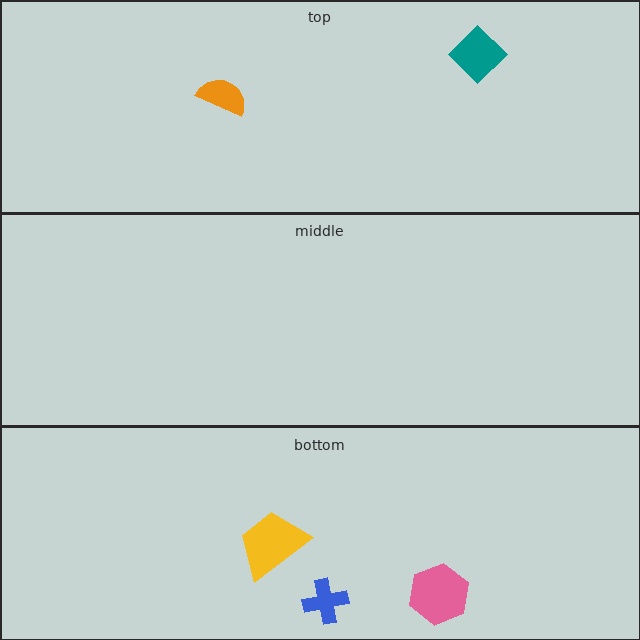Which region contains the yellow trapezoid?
The bottom region.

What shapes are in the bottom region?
The blue cross, the yellow trapezoid, the pink hexagon.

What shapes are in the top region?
The orange semicircle, the teal diamond.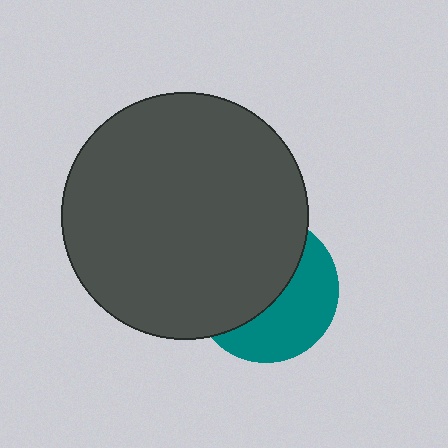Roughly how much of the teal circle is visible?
A small part of it is visible (roughly 44%).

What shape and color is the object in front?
The object in front is a dark gray circle.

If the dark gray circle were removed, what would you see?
You would see the complete teal circle.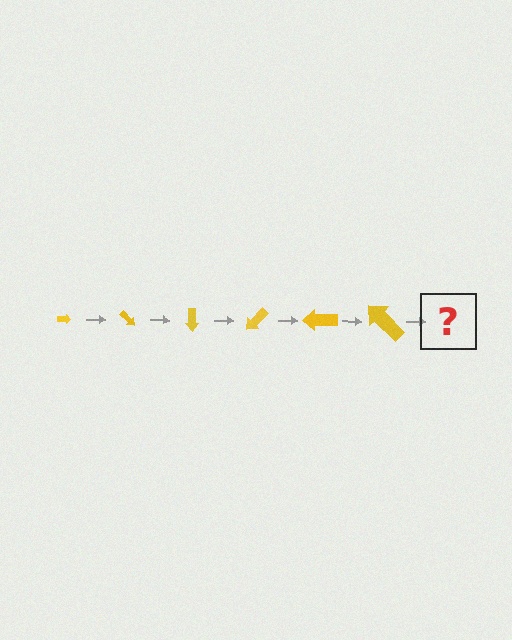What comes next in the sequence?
The next element should be an arrow, larger than the previous one and rotated 270 degrees from the start.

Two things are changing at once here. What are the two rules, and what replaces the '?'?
The two rules are that the arrow grows larger each step and it rotates 45 degrees each step. The '?' should be an arrow, larger than the previous one and rotated 270 degrees from the start.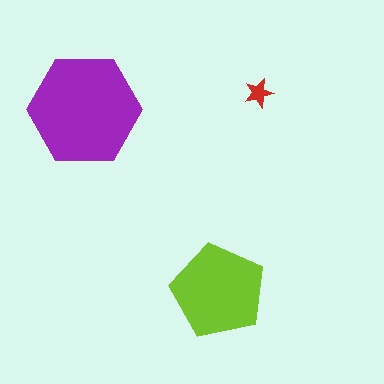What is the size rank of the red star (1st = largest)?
3rd.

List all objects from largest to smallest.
The purple hexagon, the lime pentagon, the red star.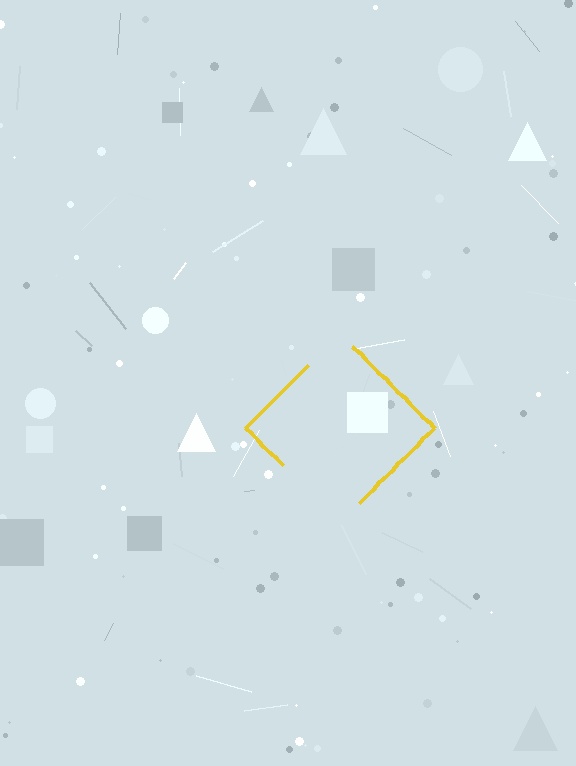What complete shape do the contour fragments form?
The contour fragments form a diamond.